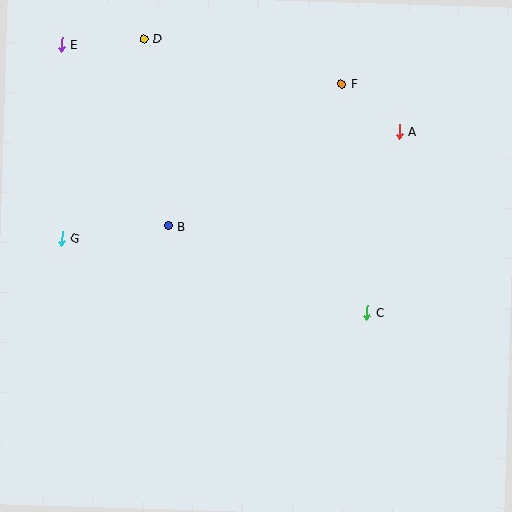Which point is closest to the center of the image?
Point B at (168, 226) is closest to the center.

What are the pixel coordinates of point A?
Point A is at (399, 132).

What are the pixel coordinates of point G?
Point G is at (62, 239).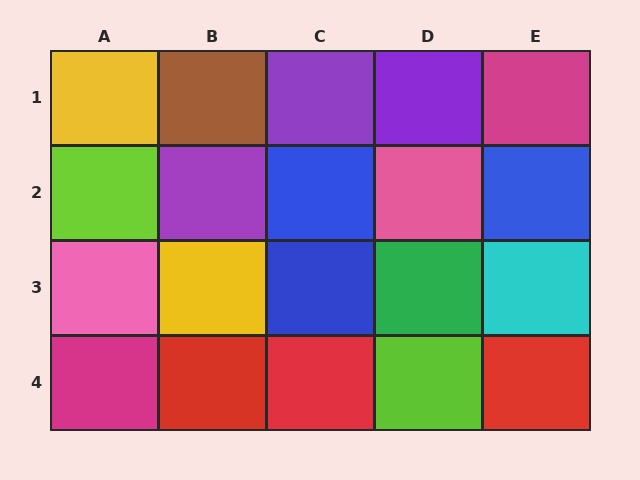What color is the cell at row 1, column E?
Magenta.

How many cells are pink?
2 cells are pink.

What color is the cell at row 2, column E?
Blue.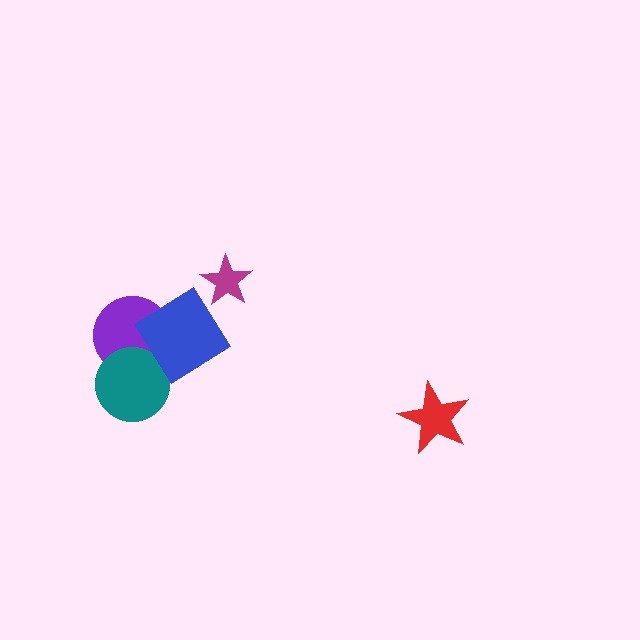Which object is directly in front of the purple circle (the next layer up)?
The teal circle is directly in front of the purple circle.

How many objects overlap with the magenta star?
0 objects overlap with the magenta star.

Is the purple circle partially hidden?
Yes, it is partially covered by another shape.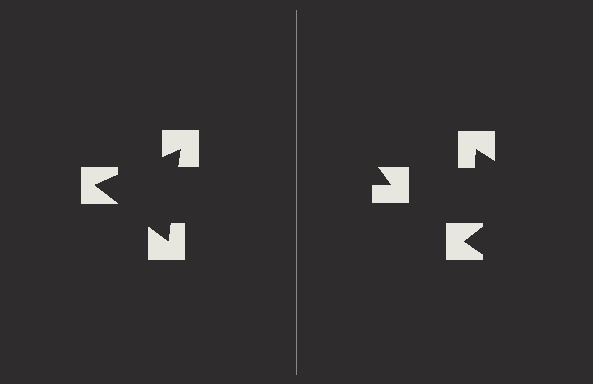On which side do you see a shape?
An illusory triangle appears on the left side. On the right side the wedge cuts are rotated, so no coherent shape forms.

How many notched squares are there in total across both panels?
6 — 3 on each side.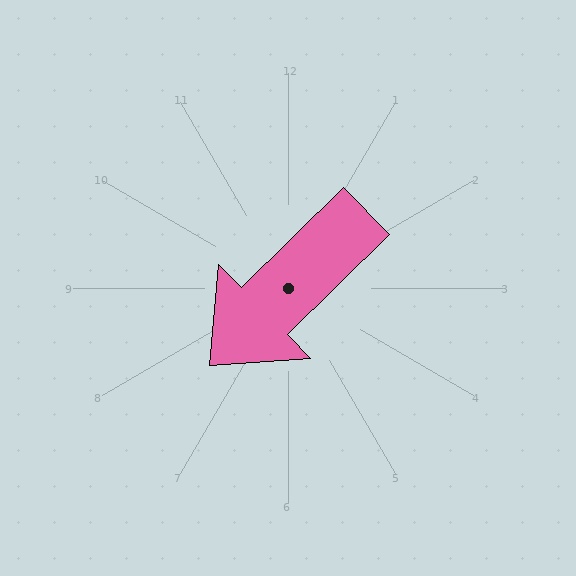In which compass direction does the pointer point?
Southwest.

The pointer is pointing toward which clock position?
Roughly 8 o'clock.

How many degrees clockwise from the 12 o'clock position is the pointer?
Approximately 225 degrees.